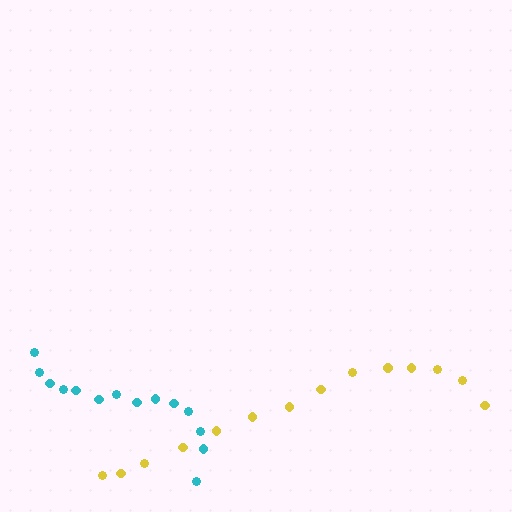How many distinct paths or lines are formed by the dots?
There are 2 distinct paths.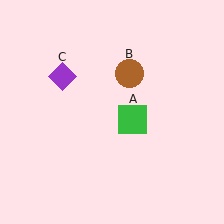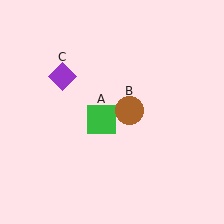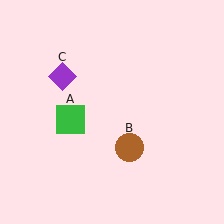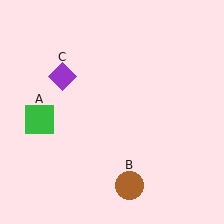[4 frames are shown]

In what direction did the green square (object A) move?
The green square (object A) moved left.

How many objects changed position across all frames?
2 objects changed position: green square (object A), brown circle (object B).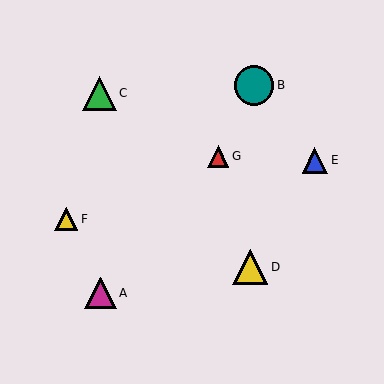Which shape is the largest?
The teal circle (labeled B) is the largest.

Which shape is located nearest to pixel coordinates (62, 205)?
The yellow triangle (labeled F) at (66, 219) is nearest to that location.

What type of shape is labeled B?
Shape B is a teal circle.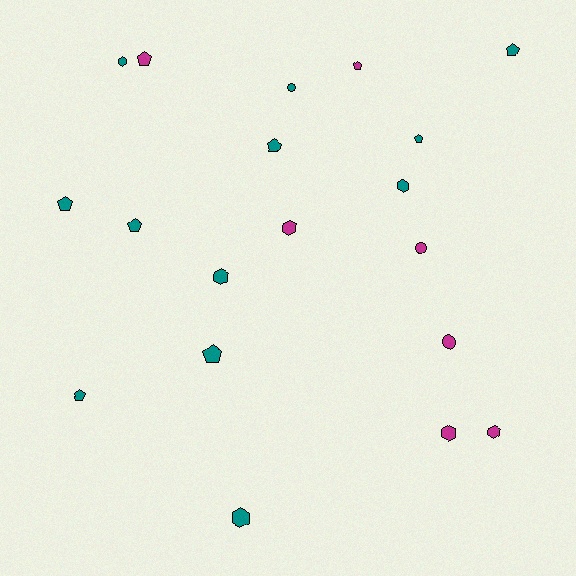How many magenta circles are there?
There are 2 magenta circles.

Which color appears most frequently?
Teal, with 12 objects.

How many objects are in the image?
There are 19 objects.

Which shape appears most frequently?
Pentagon, with 9 objects.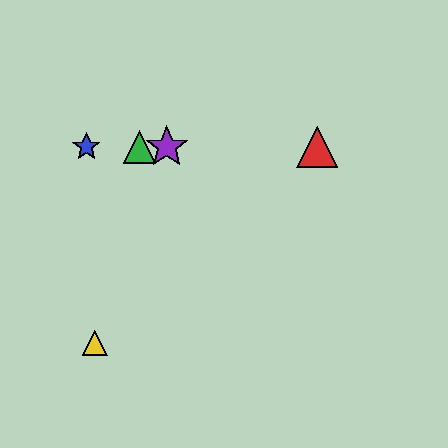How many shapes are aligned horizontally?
4 shapes (the red triangle, the blue star, the green triangle, the purple star) are aligned horizontally.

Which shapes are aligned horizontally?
The red triangle, the blue star, the green triangle, the purple star are aligned horizontally.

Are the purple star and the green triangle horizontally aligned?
Yes, both are at y≈147.